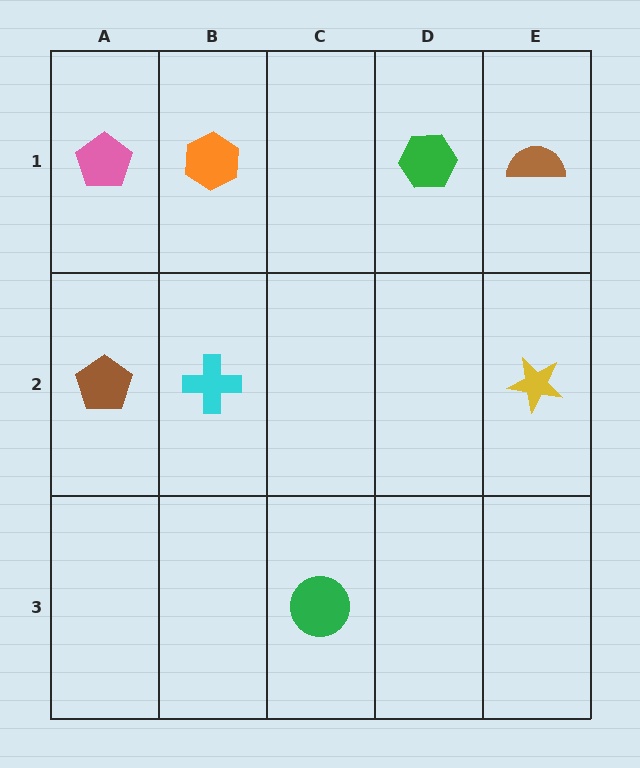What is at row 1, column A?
A pink pentagon.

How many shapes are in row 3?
1 shape.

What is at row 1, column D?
A green hexagon.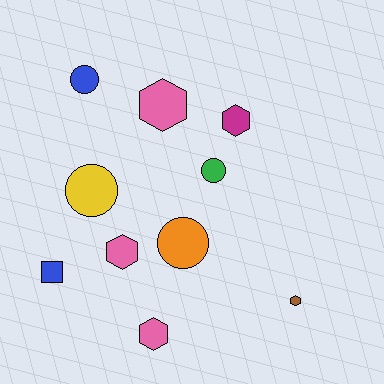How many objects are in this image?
There are 10 objects.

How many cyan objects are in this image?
There are no cyan objects.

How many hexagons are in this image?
There are 5 hexagons.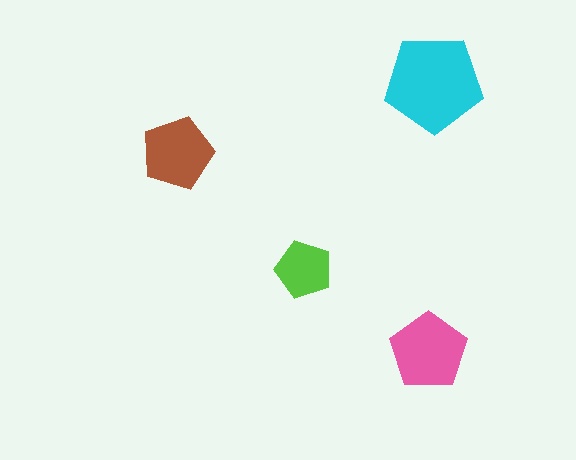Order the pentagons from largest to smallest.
the cyan one, the pink one, the brown one, the lime one.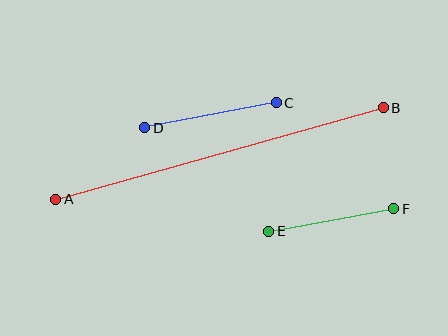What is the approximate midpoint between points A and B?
The midpoint is at approximately (219, 153) pixels.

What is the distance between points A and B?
The distance is approximately 340 pixels.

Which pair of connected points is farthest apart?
Points A and B are farthest apart.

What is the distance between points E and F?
The distance is approximately 127 pixels.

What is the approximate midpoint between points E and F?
The midpoint is at approximately (331, 220) pixels.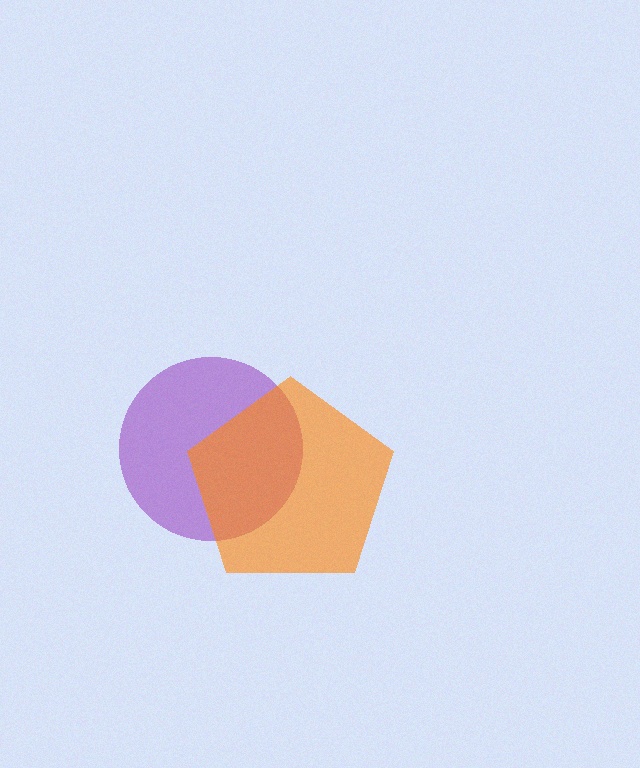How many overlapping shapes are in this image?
There are 2 overlapping shapes in the image.